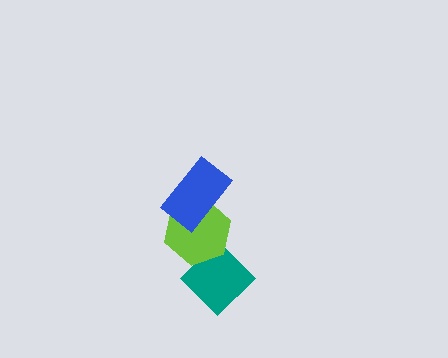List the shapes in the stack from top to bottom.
From top to bottom: the blue rectangle, the lime hexagon, the teal diamond.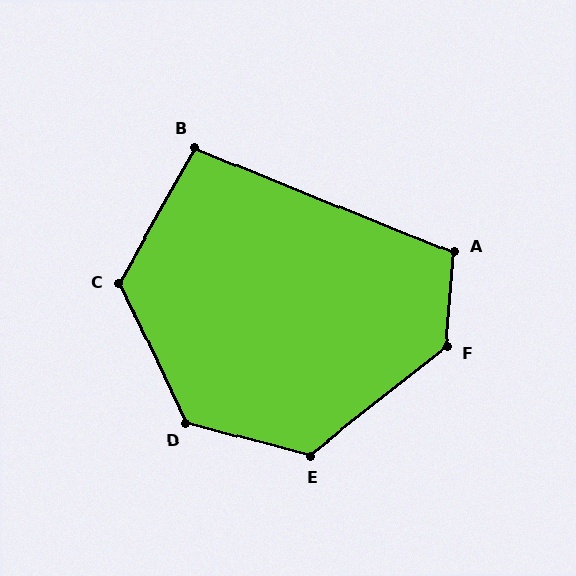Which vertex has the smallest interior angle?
B, at approximately 97 degrees.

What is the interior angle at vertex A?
Approximately 108 degrees (obtuse).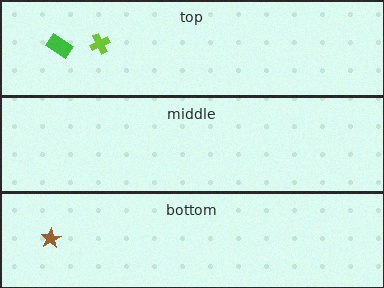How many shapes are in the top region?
2.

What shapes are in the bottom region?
The brown star.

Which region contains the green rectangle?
The top region.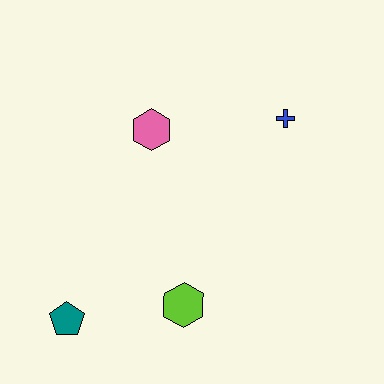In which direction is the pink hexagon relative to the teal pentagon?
The pink hexagon is above the teal pentagon.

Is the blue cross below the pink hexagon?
No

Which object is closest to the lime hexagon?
The teal pentagon is closest to the lime hexagon.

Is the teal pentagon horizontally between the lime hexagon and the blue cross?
No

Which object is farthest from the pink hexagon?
The teal pentagon is farthest from the pink hexagon.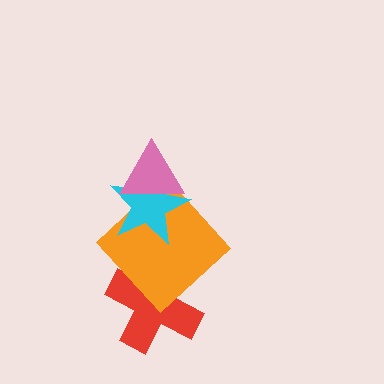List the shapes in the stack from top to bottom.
From top to bottom: the pink triangle, the cyan star, the orange diamond, the red cross.